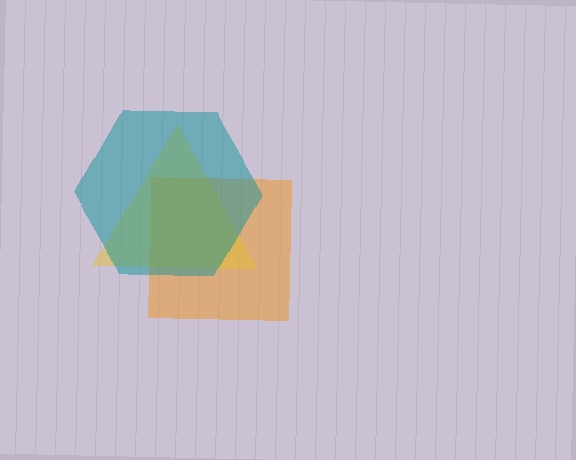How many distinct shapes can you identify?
There are 3 distinct shapes: an orange square, a yellow triangle, a teal hexagon.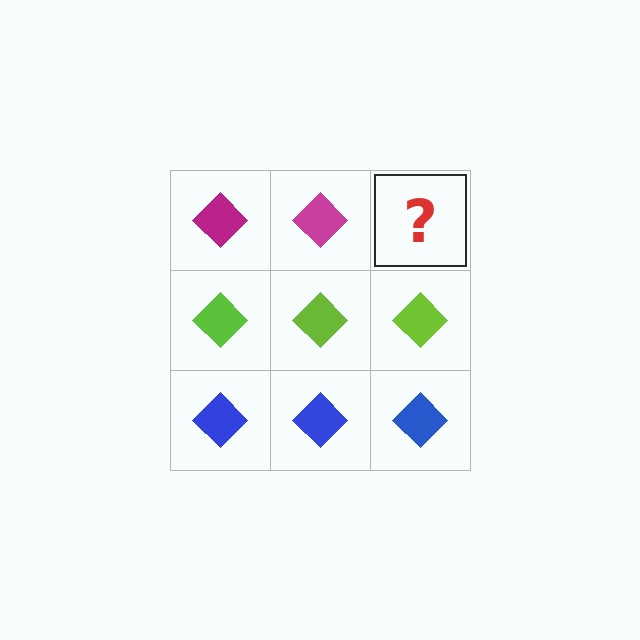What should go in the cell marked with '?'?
The missing cell should contain a magenta diamond.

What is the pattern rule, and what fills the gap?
The rule is that each row has a consistent color. The gap should be filled with a magenta diamond.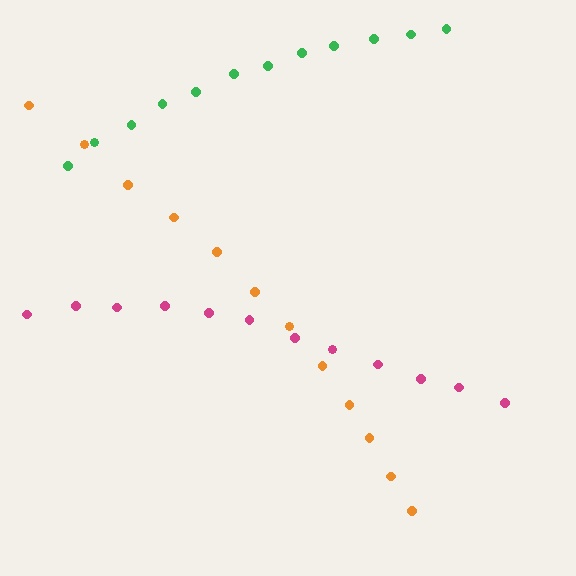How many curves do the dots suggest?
There are 3 distinct paths.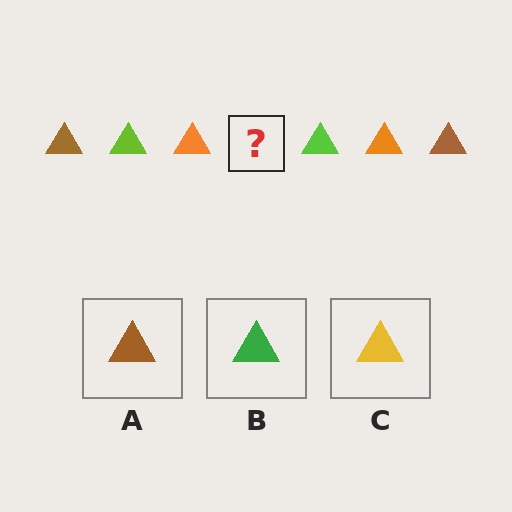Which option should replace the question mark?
Option A.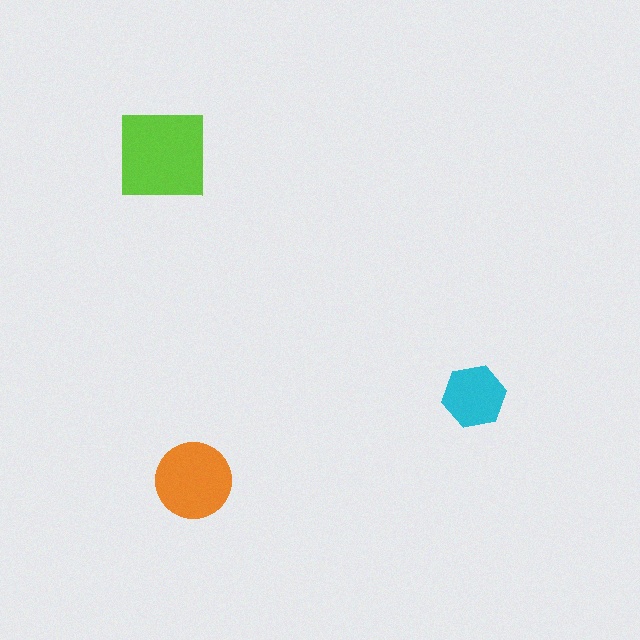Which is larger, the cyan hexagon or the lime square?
The lime square.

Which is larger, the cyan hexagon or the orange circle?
The orange circle.